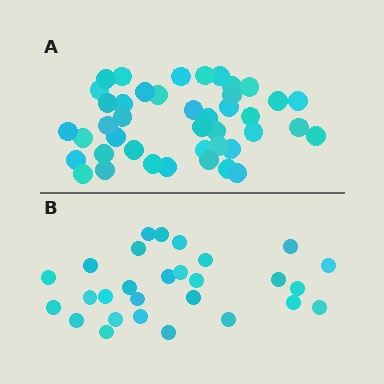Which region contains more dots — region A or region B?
Region A (the top region) has more dots.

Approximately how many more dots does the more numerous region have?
Region A has approximately 15 more dots than region B.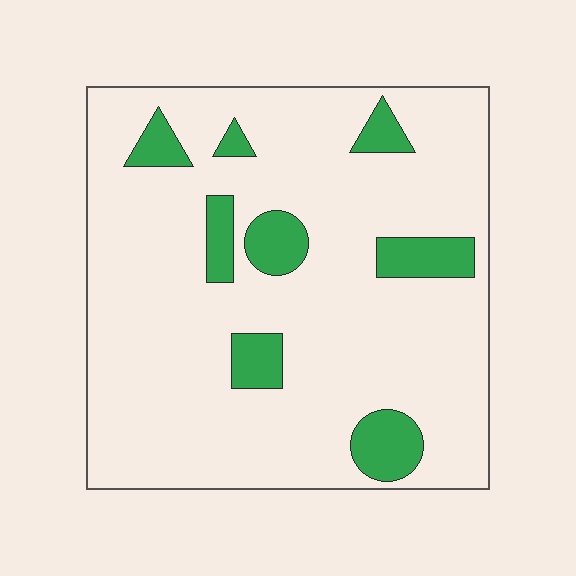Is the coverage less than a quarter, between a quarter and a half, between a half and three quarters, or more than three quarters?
Less than a quarter.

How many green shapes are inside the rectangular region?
8.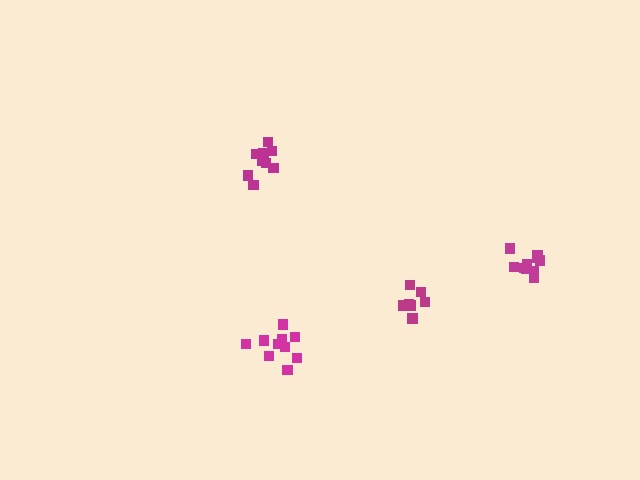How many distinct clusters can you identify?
There are 4 distinct clusters.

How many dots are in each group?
Group 1: 10 dots, Group 2: 10 dots, Group 3: 10 dots, Group 4: 7 dots (37 total).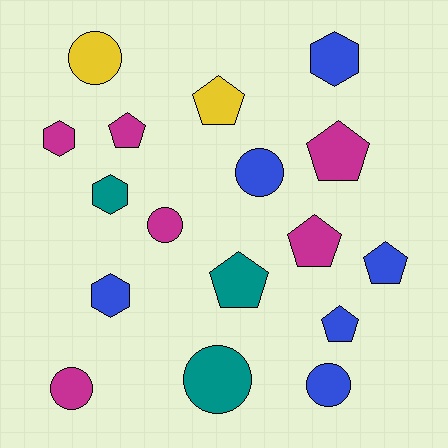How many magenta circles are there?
There are 2 magenta circles.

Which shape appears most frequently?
Pentagon, with 7 objects.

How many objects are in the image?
There are 17 objects.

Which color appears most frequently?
Magenta, with 6 objects.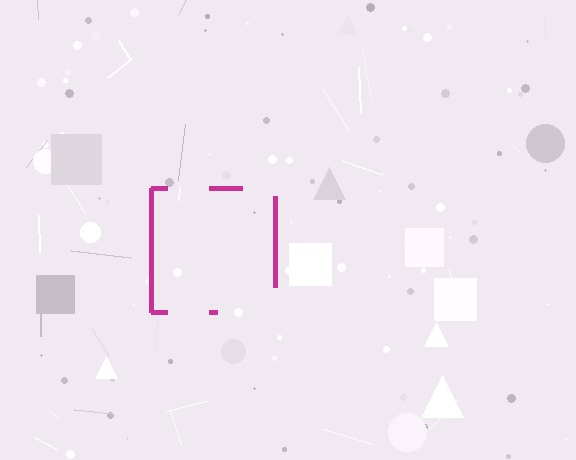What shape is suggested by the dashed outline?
The dashed outline suggests a square.